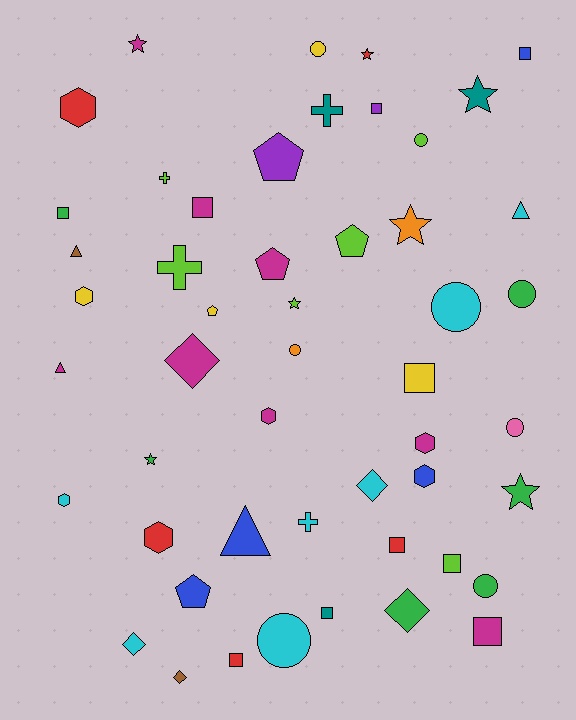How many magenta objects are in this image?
There are 8 magenta objects.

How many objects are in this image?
There are 50 objects.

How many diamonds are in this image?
There are 5 diamonds.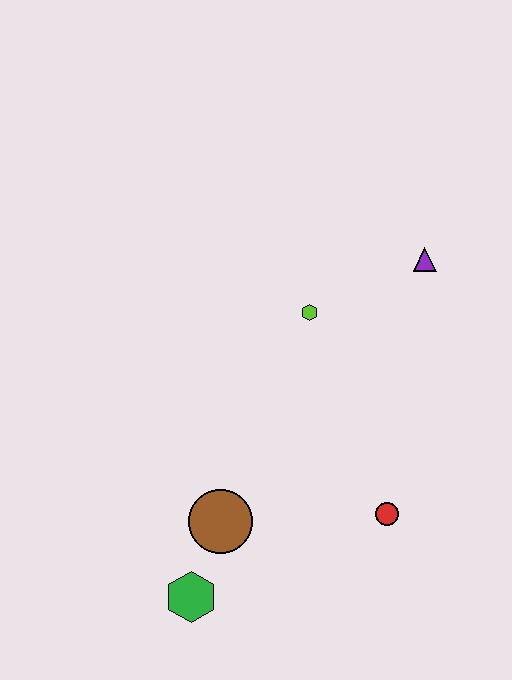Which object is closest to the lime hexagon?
The purple triangle is closest to the lime hexagon.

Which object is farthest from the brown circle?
The purple triangle is farthest from the brown circle.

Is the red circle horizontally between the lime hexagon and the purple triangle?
Yes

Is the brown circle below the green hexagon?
No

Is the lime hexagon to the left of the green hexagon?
No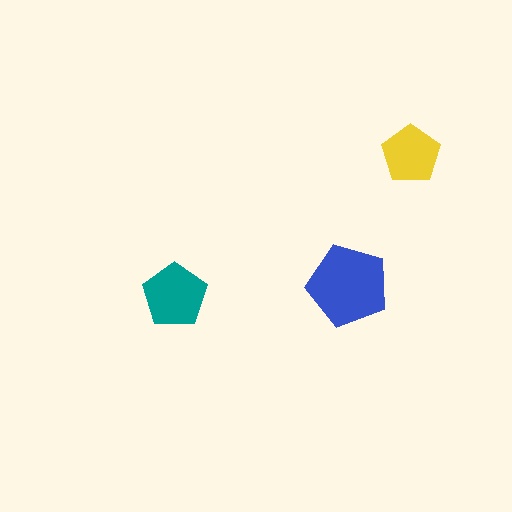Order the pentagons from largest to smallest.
the blue one, the teal one, the yellow one.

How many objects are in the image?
There are 3 objects in the image.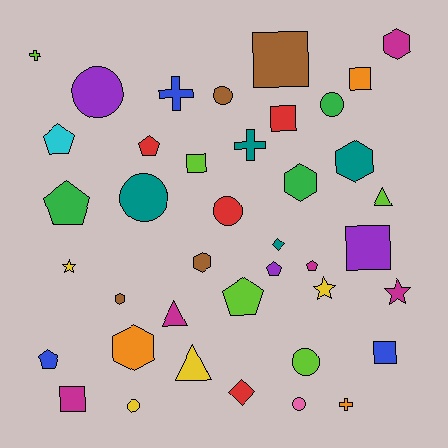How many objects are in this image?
There are 40 objects.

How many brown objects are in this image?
There are 4 brown objects.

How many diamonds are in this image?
There are 2 diamonds.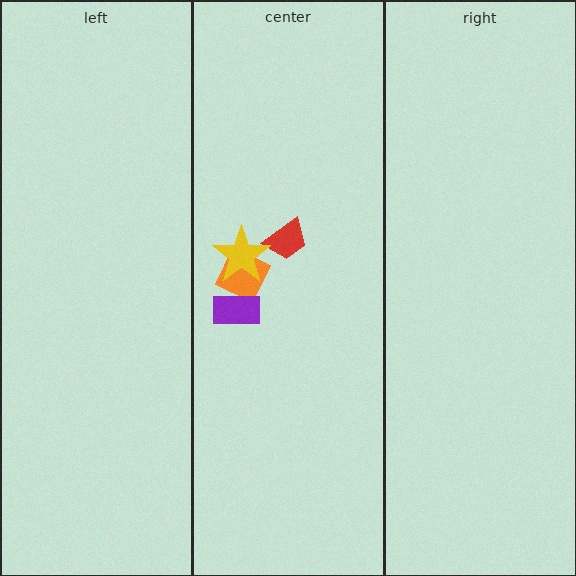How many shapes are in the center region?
4.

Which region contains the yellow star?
The center region.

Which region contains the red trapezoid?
The center region.